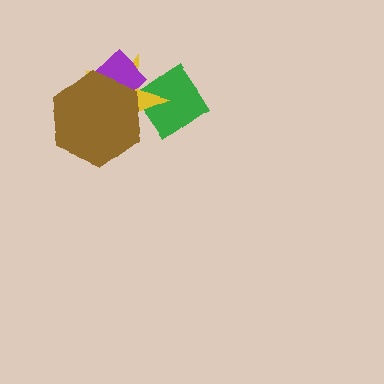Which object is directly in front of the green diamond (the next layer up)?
The yellow star is directly in front of the green diamond.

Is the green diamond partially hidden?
Yes, it is partially covered by another shape.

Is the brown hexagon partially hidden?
No, no other shape covers it.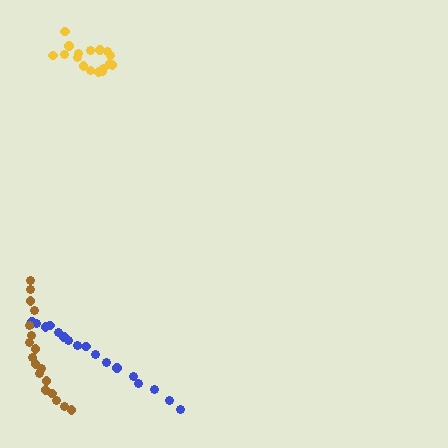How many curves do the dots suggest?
There are 3 distinct paths.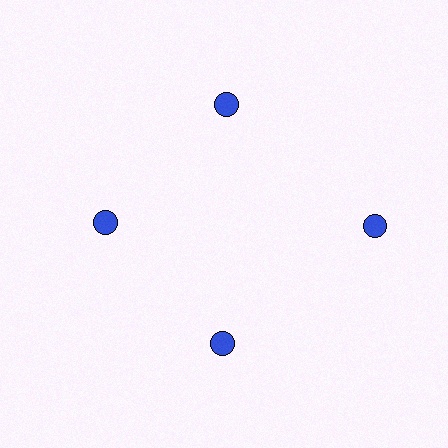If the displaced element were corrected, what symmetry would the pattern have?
It would have 4-fold rotational symmetry — the pattern would map onto itself every 90 degrees.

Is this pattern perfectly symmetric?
No. The 4 blue circles are arranged in a ring, but one element near the 3 o'clock position is pushed outward from the center, breaking the 4-fold rotational symmetry.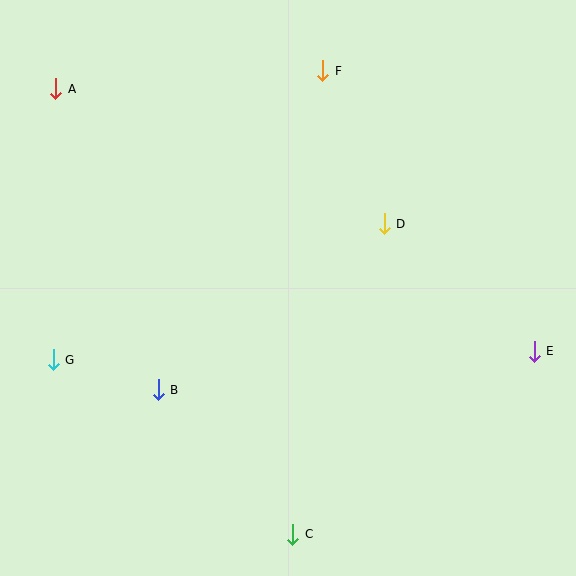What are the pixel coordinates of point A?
Point A is at (56, 89).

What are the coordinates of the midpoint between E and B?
The midpoint between E and B is at (346, 371).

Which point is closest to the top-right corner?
Point F is closest to the top-right corner.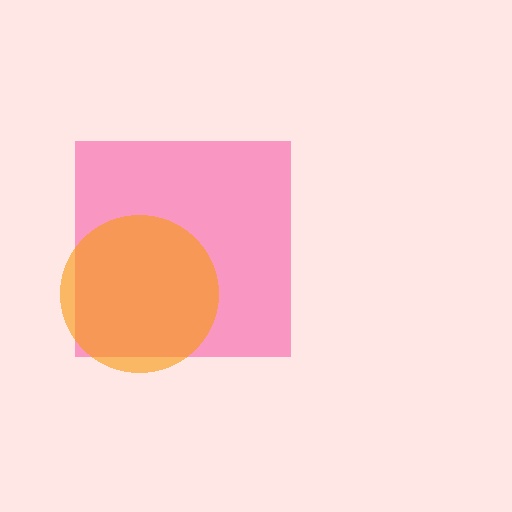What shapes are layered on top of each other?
The layered shapes are: a pink square, an orange circle.